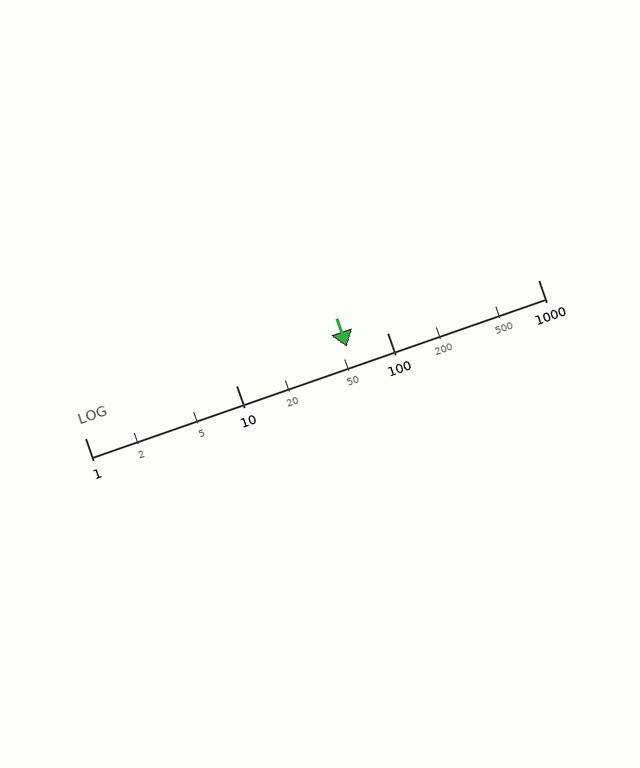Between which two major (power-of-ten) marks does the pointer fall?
The pointer is between 10 and 100.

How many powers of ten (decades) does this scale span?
The scale spans 3 decades, from 1 to 1000.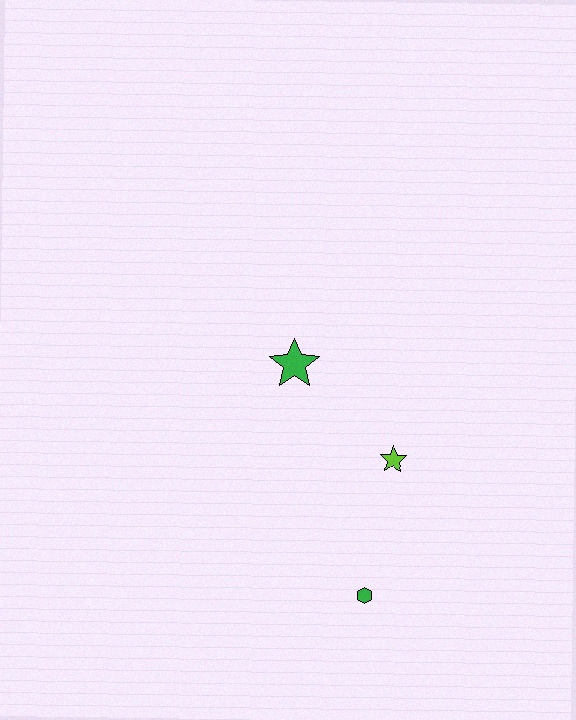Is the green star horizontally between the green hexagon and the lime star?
No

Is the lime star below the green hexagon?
No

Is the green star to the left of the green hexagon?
Yes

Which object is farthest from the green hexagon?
The green star is farthest from the green hexagon.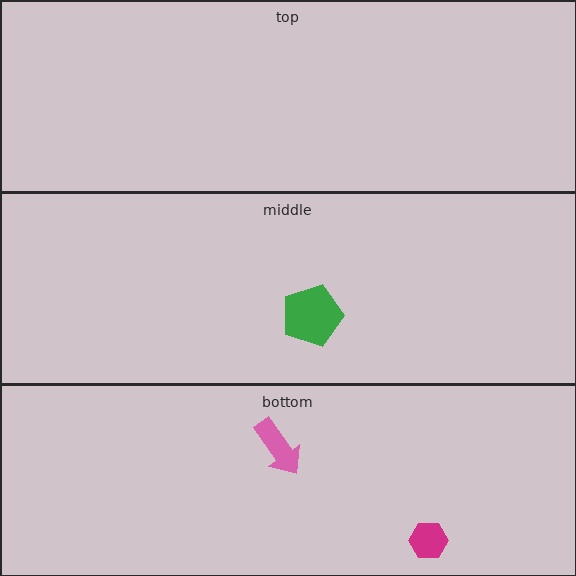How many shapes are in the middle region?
1.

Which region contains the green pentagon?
The middle region.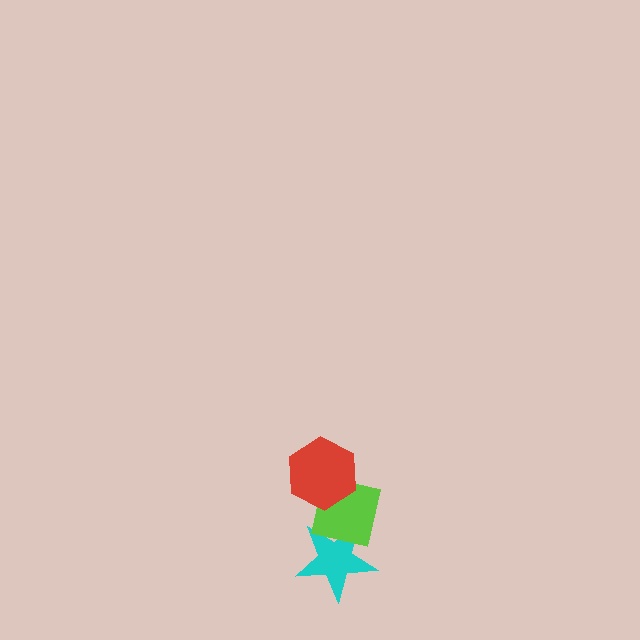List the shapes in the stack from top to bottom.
From top to bottom: the red hexagon, the lime square, the cyan star.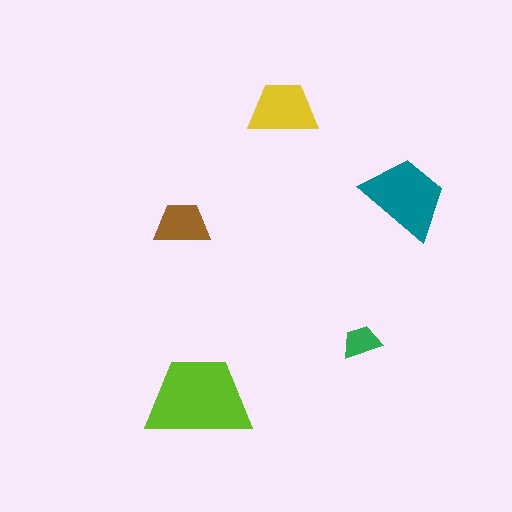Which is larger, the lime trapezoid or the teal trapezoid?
The lime one.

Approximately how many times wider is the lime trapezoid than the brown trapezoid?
About 2 times wider.